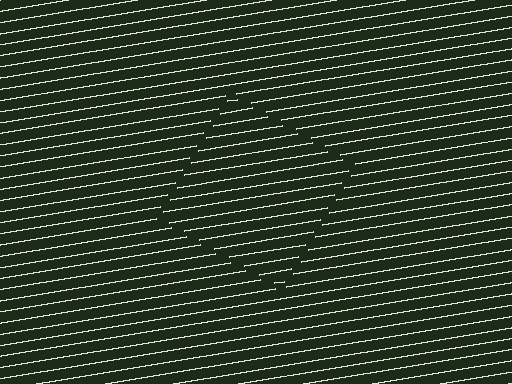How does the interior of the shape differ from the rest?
The interior of the shape contains the same grating, shifted by half a period — the contour is defined by the phase discontinuity where line-ends from the inner and outer gratings abut.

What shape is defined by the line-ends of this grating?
An illusory square. The interior of the shape contains the same grating, shifted by half a period — the contour is defined by the phase discontinuity where line-ends from the inner and outer gratings abut.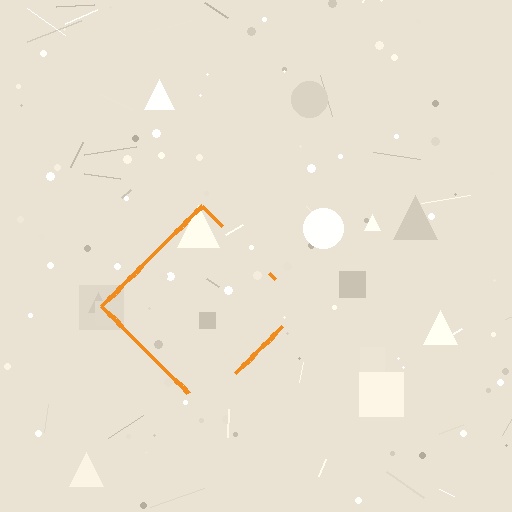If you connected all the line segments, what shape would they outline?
They would outline a diamond.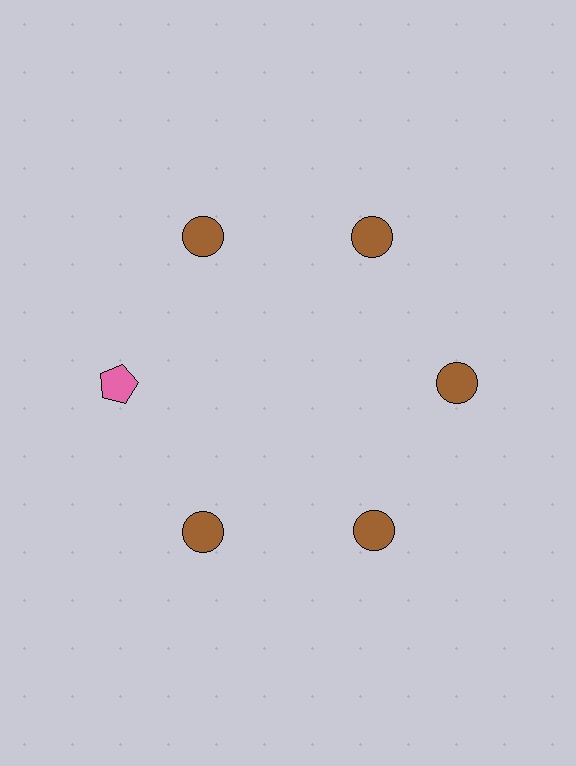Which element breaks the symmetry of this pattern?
The pink pentagon at roughly the 9 o'clock position breaks the symmetry. All other shapes are brown circles.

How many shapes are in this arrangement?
There are 6 shapes arranged in a ring pattern.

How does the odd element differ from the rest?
It differs in both color (pink instead of brown) and shape (pentagon instead of circle).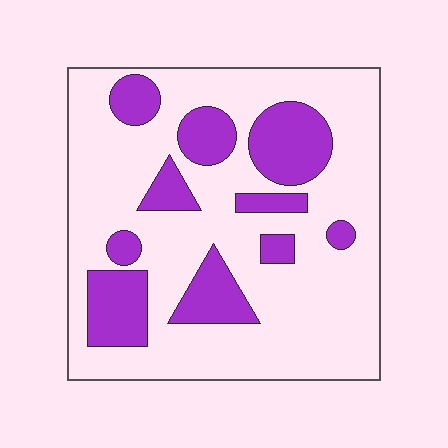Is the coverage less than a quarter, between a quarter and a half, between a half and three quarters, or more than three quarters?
Between a quarter and a half.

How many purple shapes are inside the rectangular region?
10.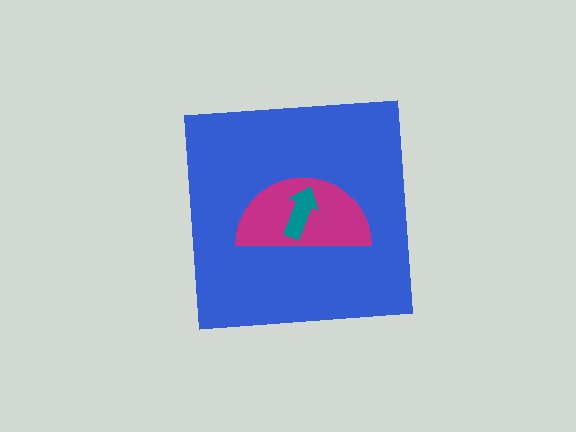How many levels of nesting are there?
3.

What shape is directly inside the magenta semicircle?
The teal arrow.